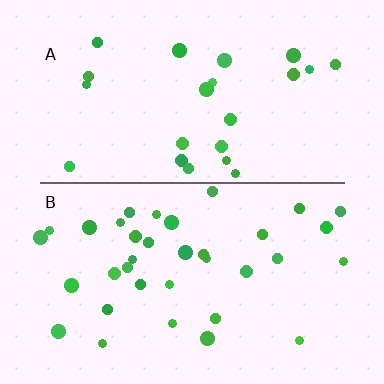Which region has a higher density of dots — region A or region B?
B (the bottom).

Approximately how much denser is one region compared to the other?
Approximately 1.5× — region B over region A.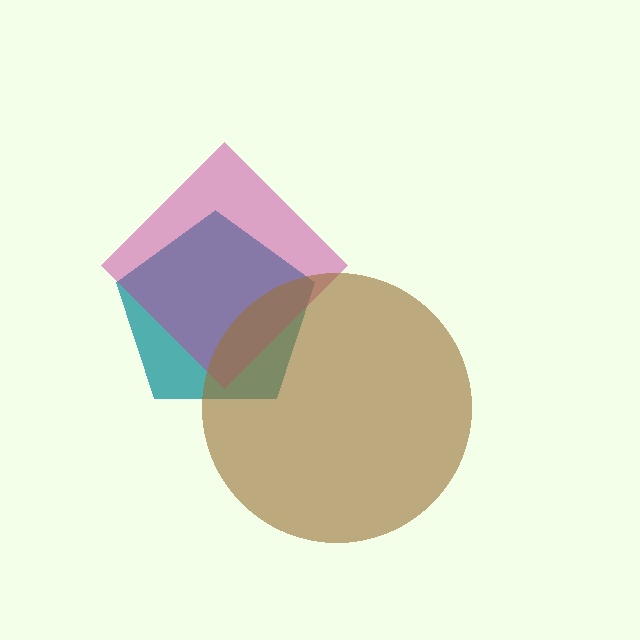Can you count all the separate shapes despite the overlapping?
Yes, there are 3 separate shapes.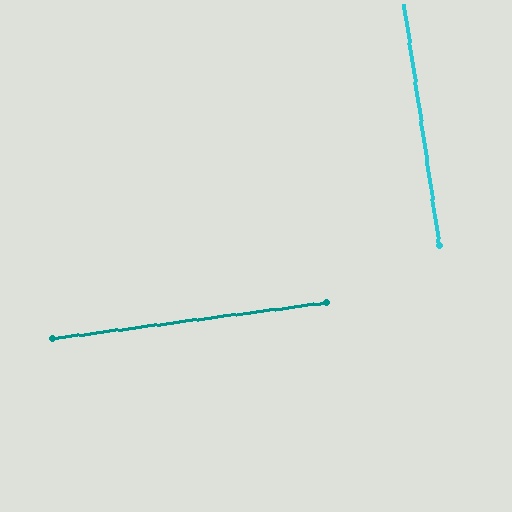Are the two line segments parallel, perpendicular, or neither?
Perpendicular — they meet at approximately 89°.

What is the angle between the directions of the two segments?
Approximately 89 degrees.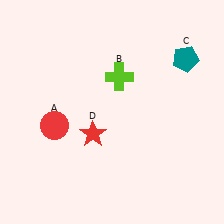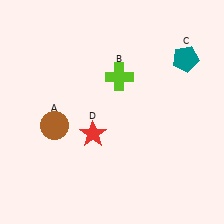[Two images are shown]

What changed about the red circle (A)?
In Image 1, A is red. In Image 2, it changed to brown.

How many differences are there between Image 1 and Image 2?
There is 1 difference between the two images.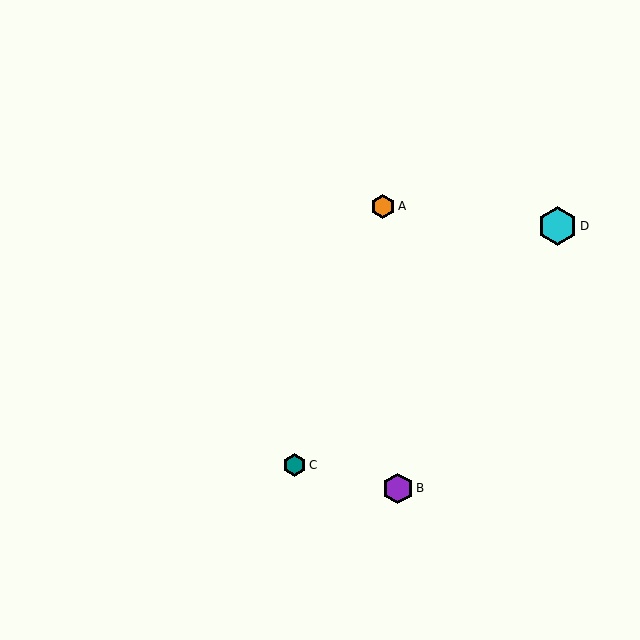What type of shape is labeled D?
Shape D is a cyan hexagon.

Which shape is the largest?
The cyan hexagon (labeled D) is the largest.